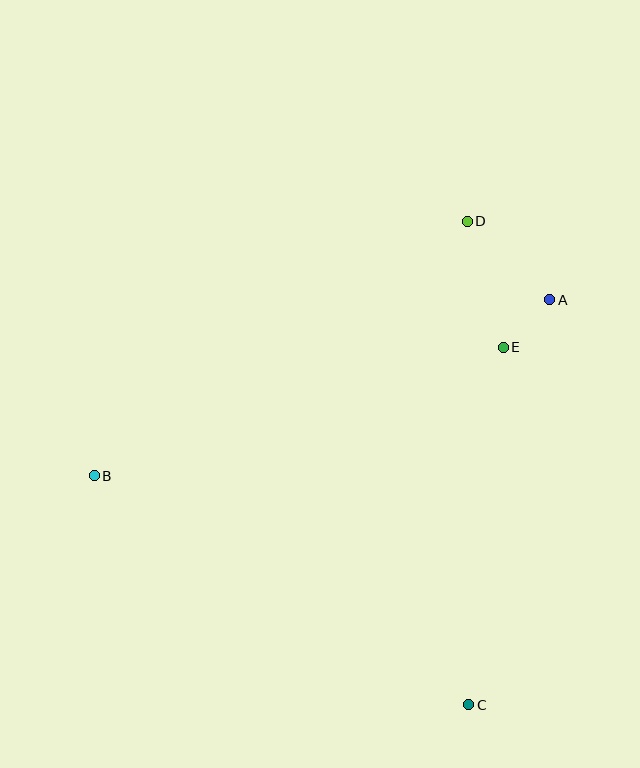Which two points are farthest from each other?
Points A and B are farthest from each other.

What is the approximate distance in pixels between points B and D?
The distance between B and D is approximately 452 pixels.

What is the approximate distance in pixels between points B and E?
The distance between B and E is approximately 429 pixels.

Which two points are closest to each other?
Points A and E are closest to each other.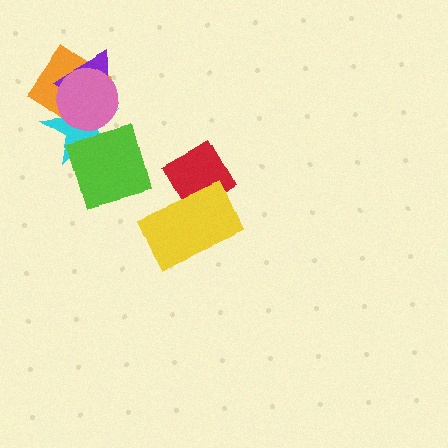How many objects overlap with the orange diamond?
3 objects overlap with the orange diamond.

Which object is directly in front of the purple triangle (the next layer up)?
The cyan star is directly in front of the purple triangle.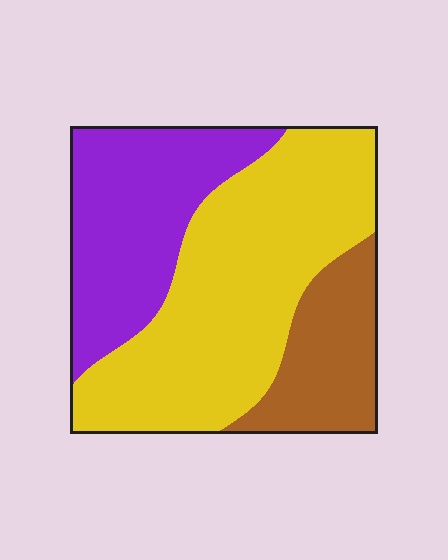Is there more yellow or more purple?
Yellow.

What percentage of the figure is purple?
Purple takes up about one third (1/3) of the figure.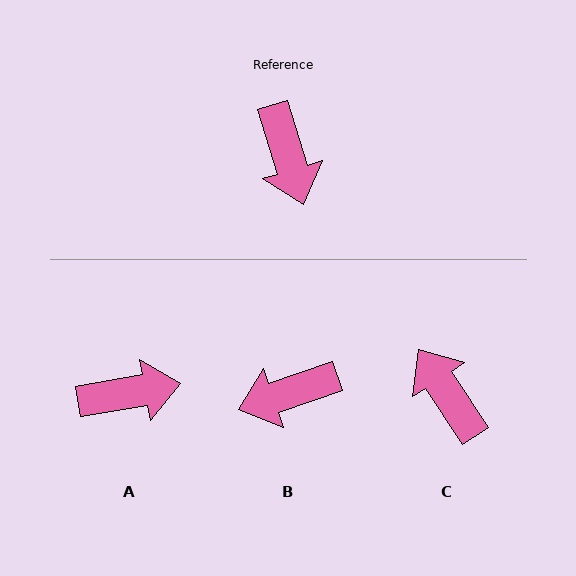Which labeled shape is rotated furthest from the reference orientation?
C, about 164 degrees away.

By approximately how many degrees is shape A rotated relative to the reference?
Approximately 83 degrees counter-clockwise.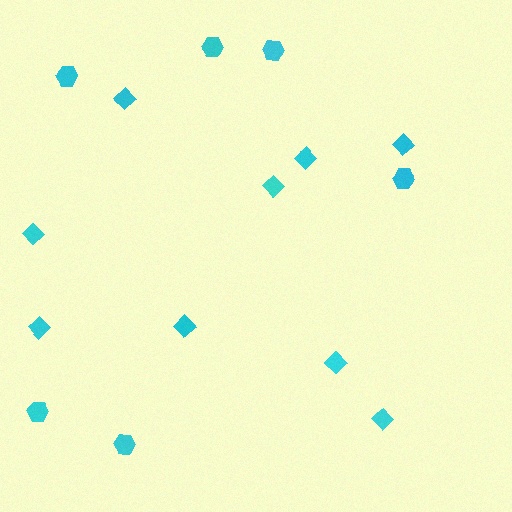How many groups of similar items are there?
There are 2 groups: one group of diamonds (9) and one group of hexagons (6).